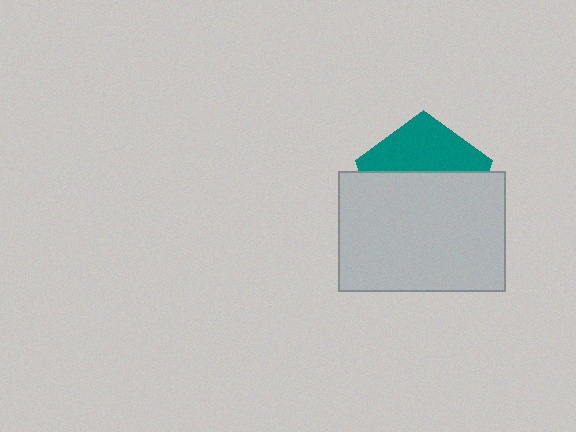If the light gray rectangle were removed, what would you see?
You would see the complete teal pentagon.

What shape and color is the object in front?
The object in front is a light gray rectangle.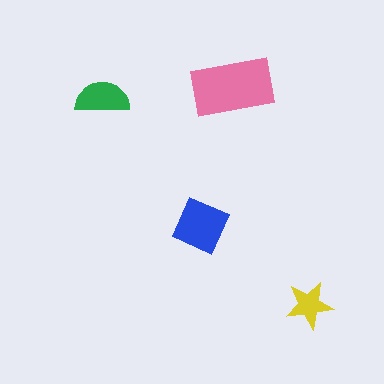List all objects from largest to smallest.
The pink rectangle, the blue square, the green semicircle, the yellow star.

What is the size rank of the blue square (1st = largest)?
2nd.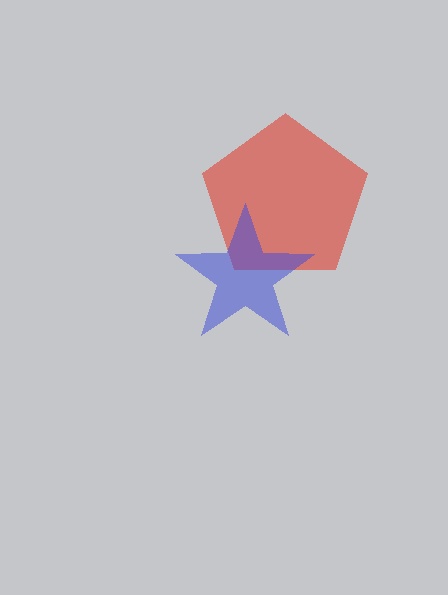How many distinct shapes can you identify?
There are 2 distinct shapes: a red pentagon, a blue star.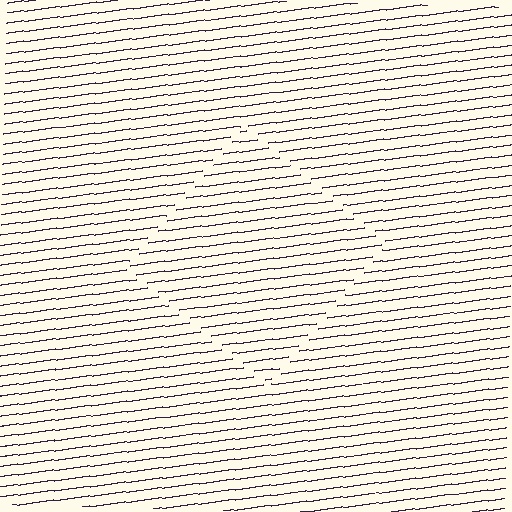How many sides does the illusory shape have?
4 sides — the line-ends trace a square.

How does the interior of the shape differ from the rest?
The interior of the shape contains the same grating, shifted by half a period — the contour is defined by the phase discontinuity where line-ends from the inner and outer gratings abut.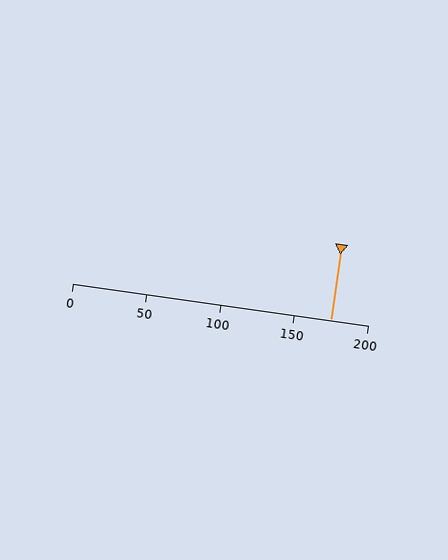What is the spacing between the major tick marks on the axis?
The major ticks are spaced 50 apart.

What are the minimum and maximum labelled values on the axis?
The axis runs from 0 to 200.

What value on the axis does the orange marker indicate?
The marker indicates approximately 175.